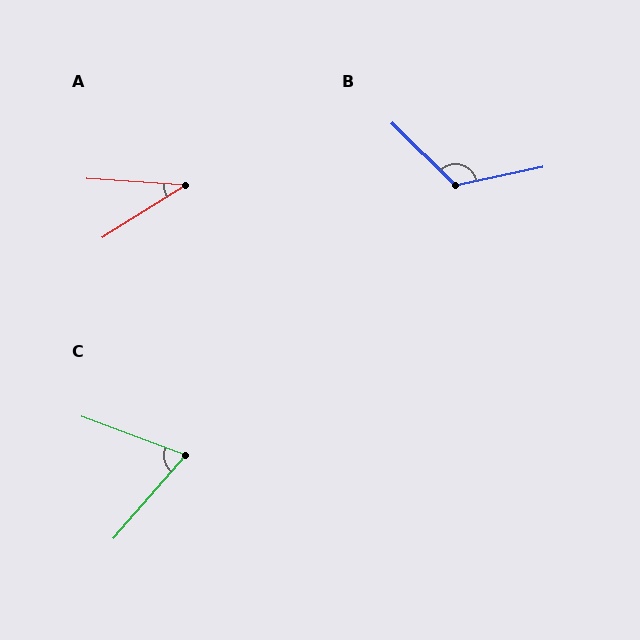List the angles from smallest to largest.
A (36°), C (69°), B (123°).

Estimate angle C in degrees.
Approximately 69 degrees.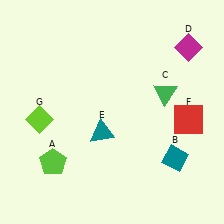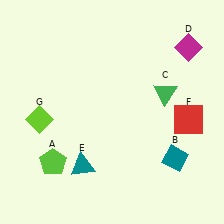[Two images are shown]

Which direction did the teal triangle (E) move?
The teal triangle (E) moved down.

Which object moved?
The teal triangle (E) moved down.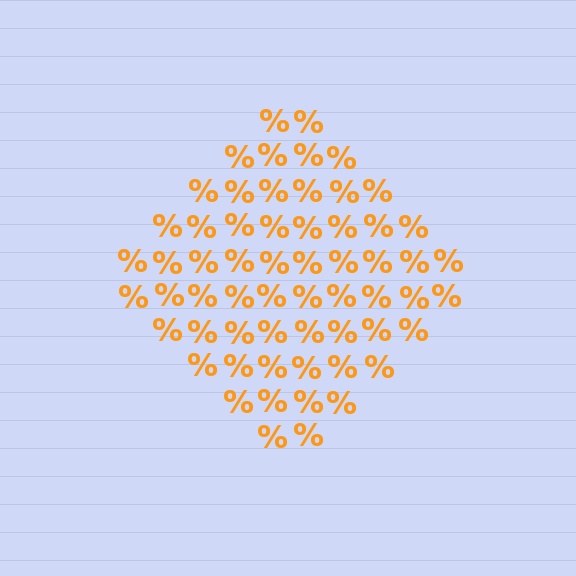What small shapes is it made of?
It is made of small percent signs.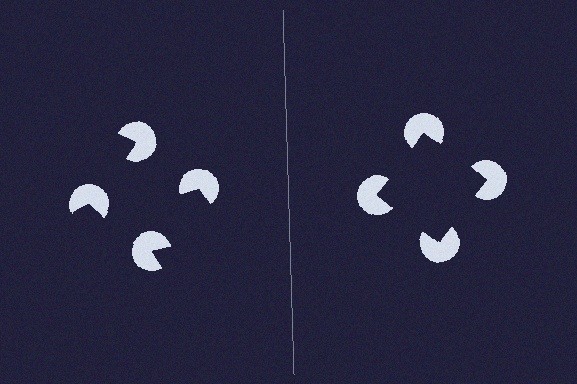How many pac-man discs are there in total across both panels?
8 — 4 on each side.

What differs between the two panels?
The pac-man discs are positioned identically on both sides; only the wedge orientations differ. On the right they align to a square; on the left they are misaligned.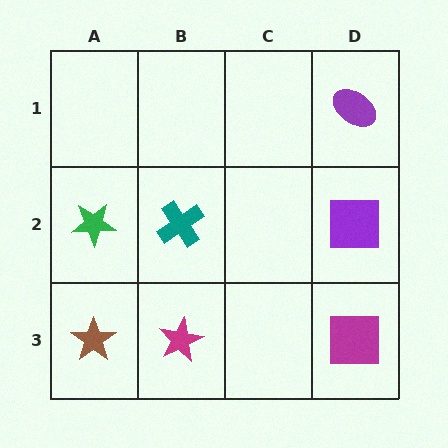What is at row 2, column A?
A green star.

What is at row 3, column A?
A brown star.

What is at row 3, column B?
A magenta star.